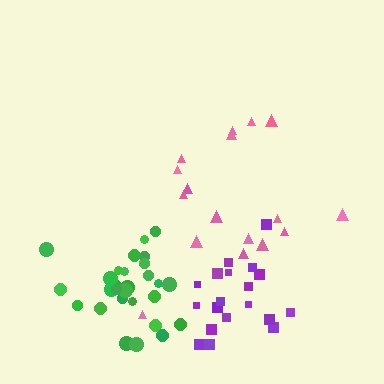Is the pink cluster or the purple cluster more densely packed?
Purple.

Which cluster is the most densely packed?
Green.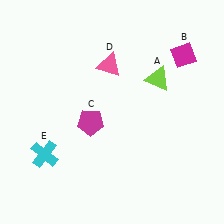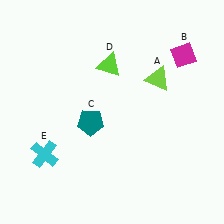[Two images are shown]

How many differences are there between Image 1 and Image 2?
There are 2 differences between the two images.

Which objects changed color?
C changed from magenta to teal. D changed from pink to lime.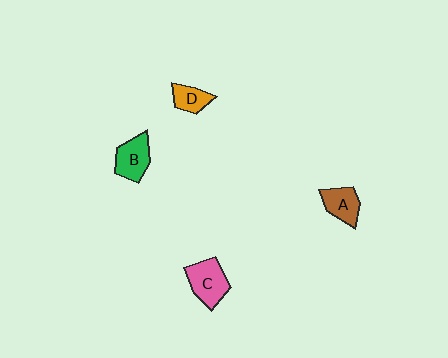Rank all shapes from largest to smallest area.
From largest to smallest: C (pink), B (green), A (brown), D (orange).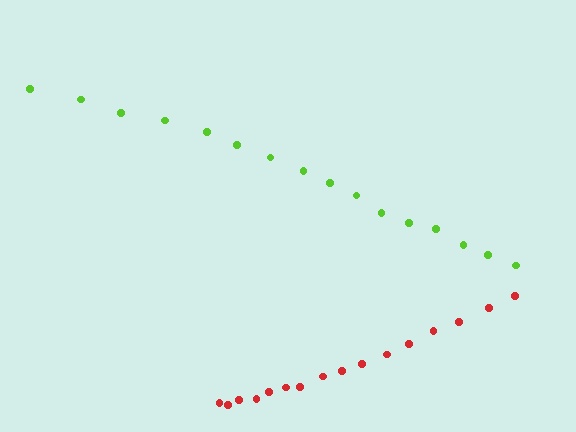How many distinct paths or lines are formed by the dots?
There are 2 distinct paths.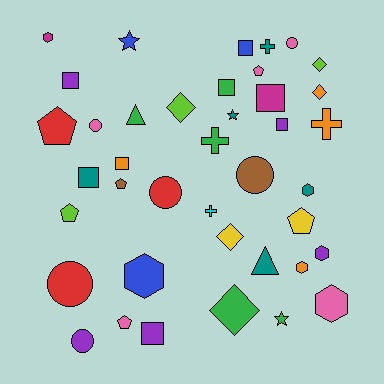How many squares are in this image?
There are 8 squares.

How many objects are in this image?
There are 40 objects.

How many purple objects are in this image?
There are 5 purple objects.